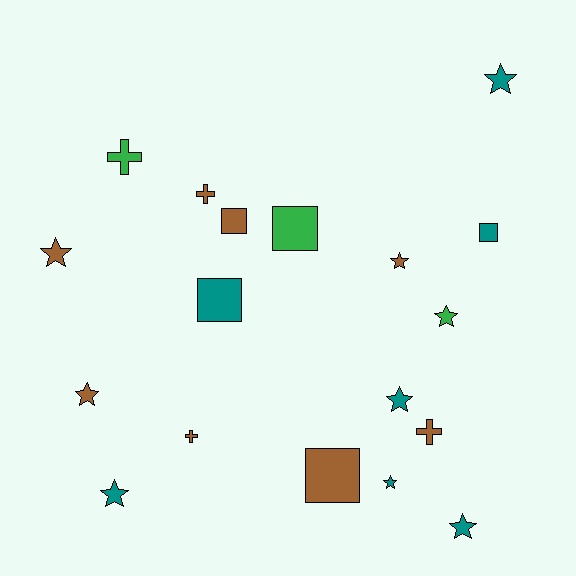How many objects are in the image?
There are 18 objects.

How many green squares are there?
There is 1 green square.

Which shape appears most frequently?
Star, with 9 objects.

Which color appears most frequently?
Brown, with 8 objects.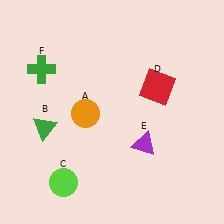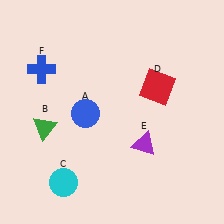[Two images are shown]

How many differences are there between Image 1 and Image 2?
There are 3 differences between the two images.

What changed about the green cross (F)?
In Image 1, F is green. In Image 2, it changed to blue.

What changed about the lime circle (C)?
In Image 1, C is lime. In Image 2, it changed to cyan.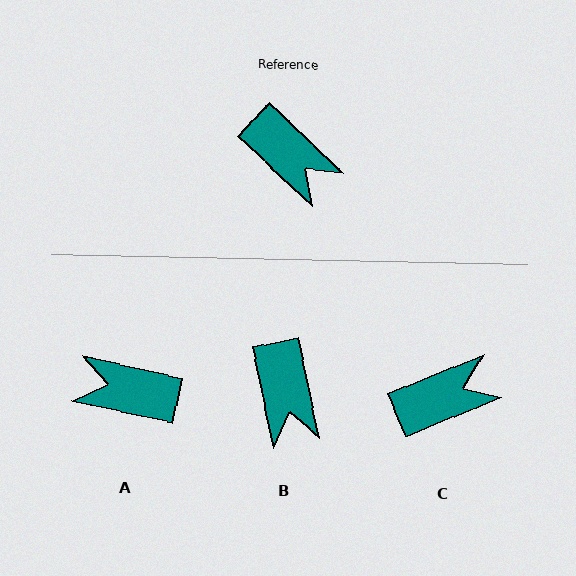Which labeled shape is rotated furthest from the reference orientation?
A, about 149 degrees away.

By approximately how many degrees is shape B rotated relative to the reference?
Approximately 35 degrees clockwise.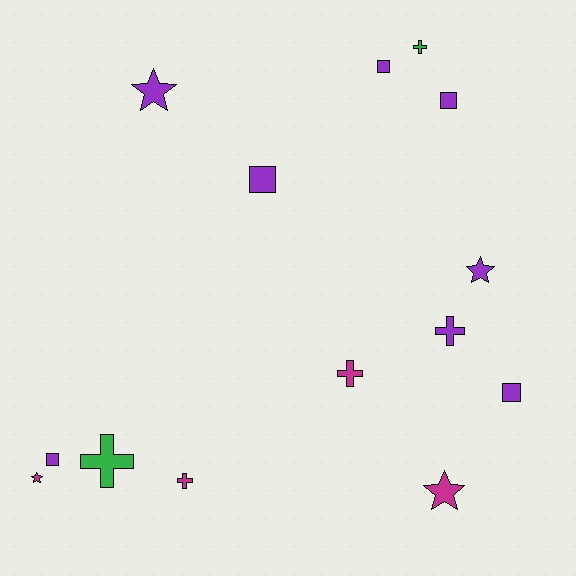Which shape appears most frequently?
Cross, with 5 objects.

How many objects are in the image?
There are 14 objects.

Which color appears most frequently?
Purple, with 8 objects.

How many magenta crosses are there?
There are 2 magenta crosses.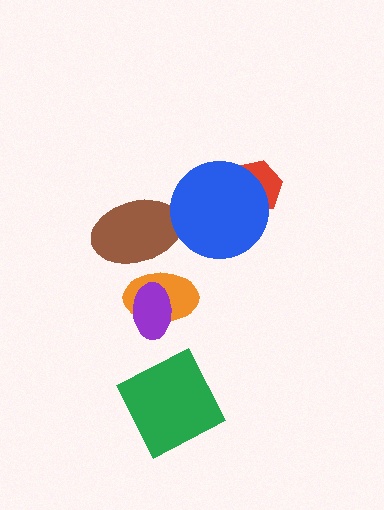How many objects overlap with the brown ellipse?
2 objects overlap with the brown ellipse.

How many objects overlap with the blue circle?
2 objects overlap with the blue circle.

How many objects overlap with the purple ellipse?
1 object overlaps with the purple ellipse.